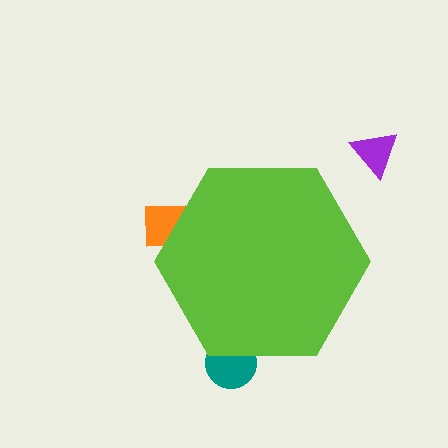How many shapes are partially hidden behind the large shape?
2 shapes are partially hidden.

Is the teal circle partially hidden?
Yes, the teal circle is partially hidden behind the lime hexagon.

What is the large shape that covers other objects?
A lime hexagon.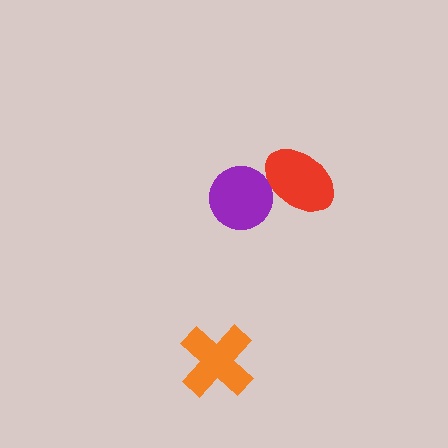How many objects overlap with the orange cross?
0 objects overlap with the orange cross.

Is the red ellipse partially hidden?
Yes, it is partially covered by another shape.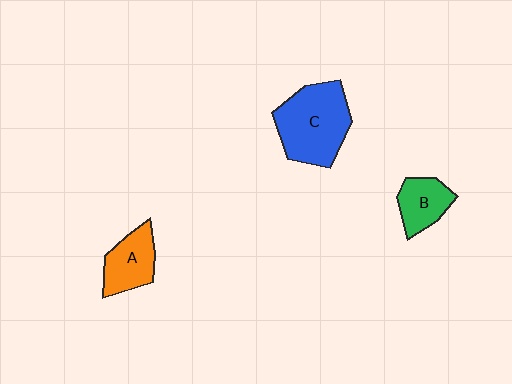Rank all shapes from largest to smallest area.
From largest to smallest: C (blue), A (orange), B (green).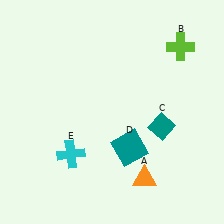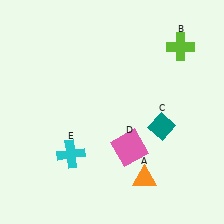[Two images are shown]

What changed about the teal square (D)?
In Image 1, D is teal. In Image 2, it changed to pink.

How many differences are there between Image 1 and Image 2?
There is 1 difference between the two images.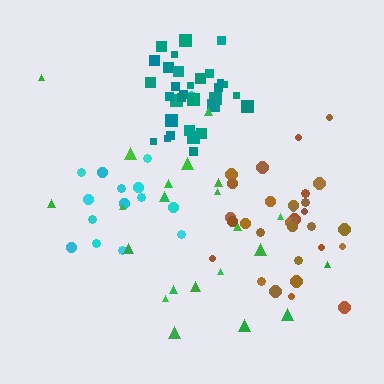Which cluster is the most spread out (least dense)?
Green.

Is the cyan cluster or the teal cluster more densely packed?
Teal.